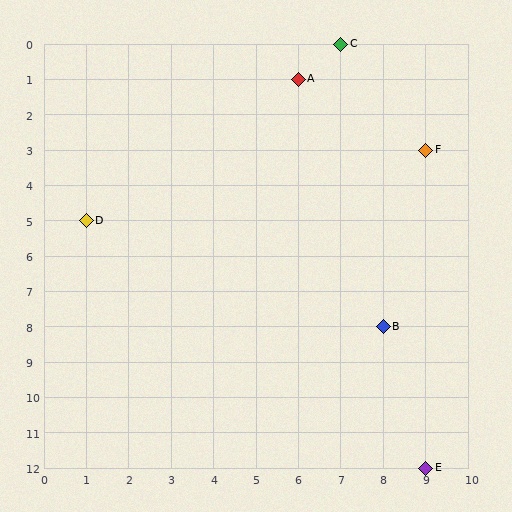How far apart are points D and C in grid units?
Points D and C are 6 columns and 5 rows apart (about 7.8 grid units diagonally).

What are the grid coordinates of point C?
Point C is at grid coordinates (7, 0).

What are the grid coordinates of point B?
Point B is at grid coordinates (8, 8).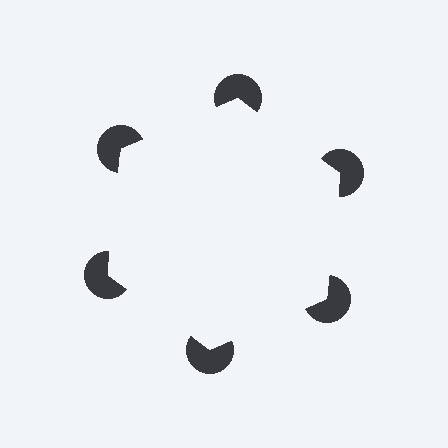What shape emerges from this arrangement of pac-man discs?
An illusory hexagon — its edges are inferred from the aligned wedge cuts in the pac-man discs, not physically drawn.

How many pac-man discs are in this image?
There are 6 — one at each vertex of the illusory hexagon.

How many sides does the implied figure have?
6 sides.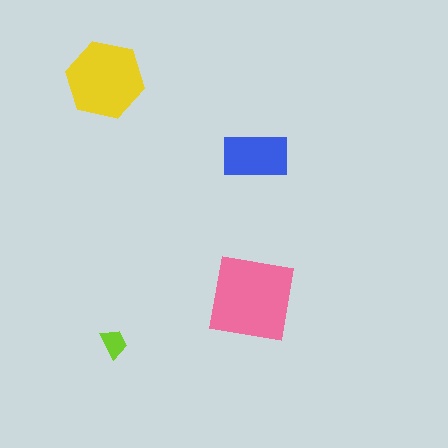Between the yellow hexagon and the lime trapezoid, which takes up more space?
The yellow hexagon.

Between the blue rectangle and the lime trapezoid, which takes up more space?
The blue rectangle.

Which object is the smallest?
The lime trapezoid.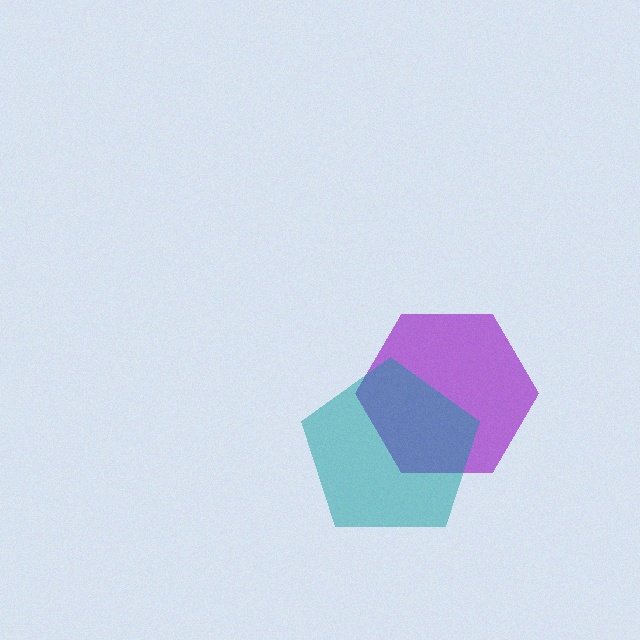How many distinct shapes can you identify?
There are 2 distinct shapes: a purple hexagon, a teal pentagon.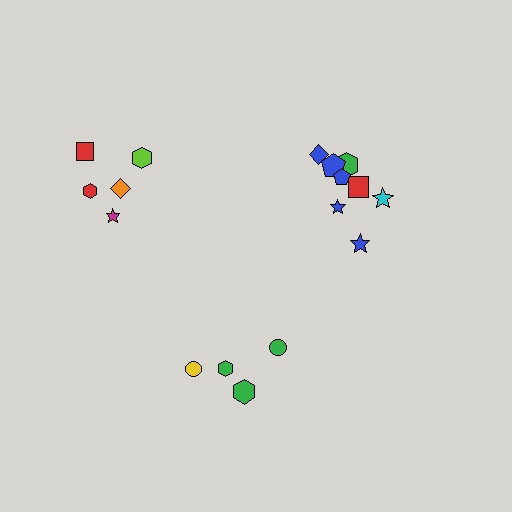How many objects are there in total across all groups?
There are 17 objects.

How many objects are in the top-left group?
There are 5 objects.